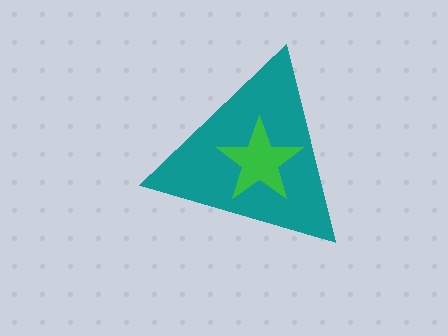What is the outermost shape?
The teal triangle.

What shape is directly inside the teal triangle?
The green star.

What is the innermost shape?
The green star.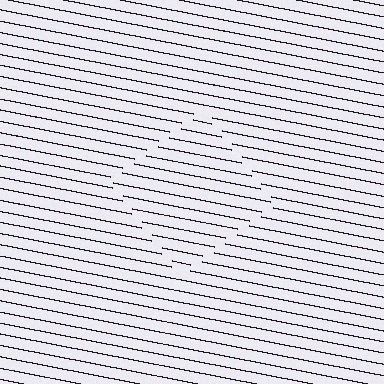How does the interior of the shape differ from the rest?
The interior of the shape contains the same grating, shifted by half a period — the contour is defined by the phase discontinuity where line-ends from the inner and outer gratings abut.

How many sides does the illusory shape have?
4 sides — the line-ends trace a square.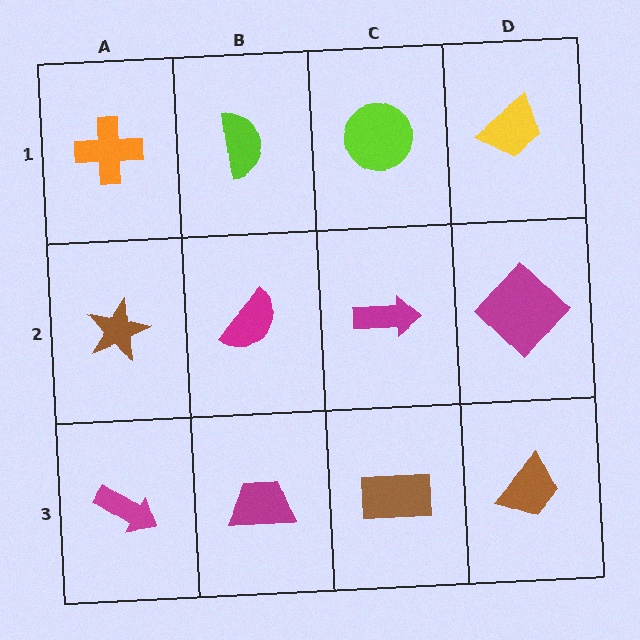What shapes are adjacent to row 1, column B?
A magenta semicircle (row 2, column B), an orange cross (row 1, column A), a lime circle (row 1, column C).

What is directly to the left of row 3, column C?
A magenta trapezoid.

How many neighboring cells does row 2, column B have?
4.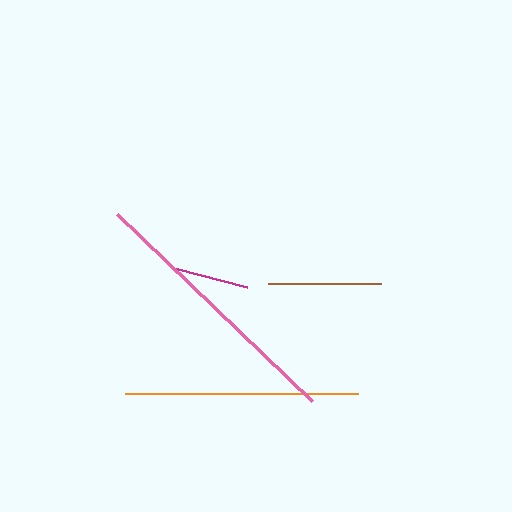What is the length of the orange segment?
The orange segment is approximately 233 pixels long.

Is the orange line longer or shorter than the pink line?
The pink line is longer than the orange line.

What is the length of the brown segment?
The brown segment is approximately 113 pixels long.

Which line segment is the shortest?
The magenta line is the shortest at approximately 76 pixels.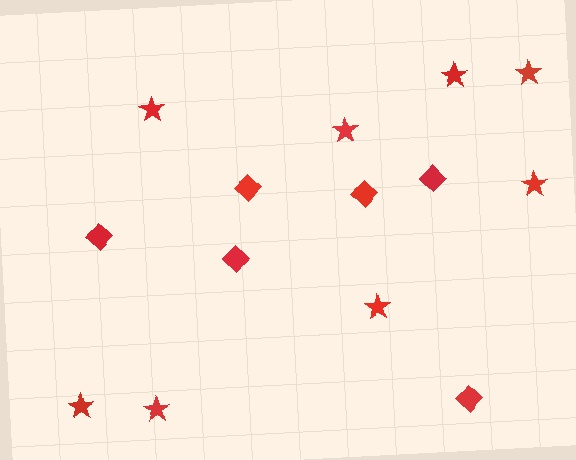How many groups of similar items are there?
There are 2 groups: one group of diamonds (6) and one group of stars (8).